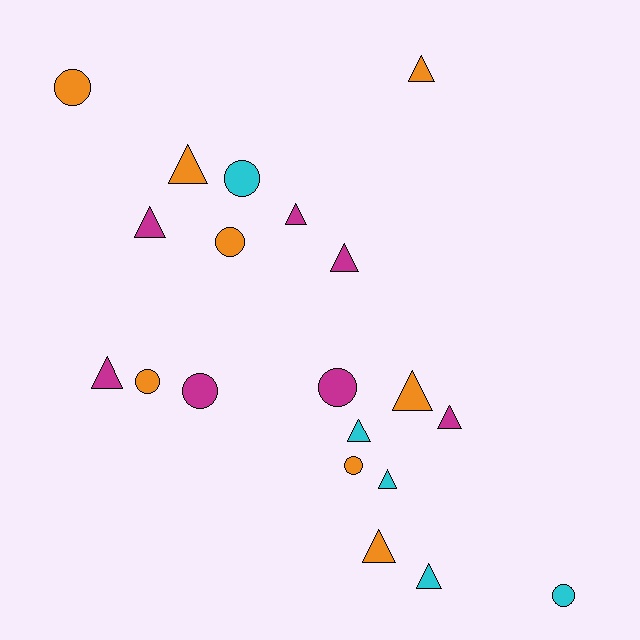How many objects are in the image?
There are 20 objects.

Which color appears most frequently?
Orange, with 8 objects.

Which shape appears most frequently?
Triangle, with 12 objects.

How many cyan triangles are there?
There are 3 cyan triangles.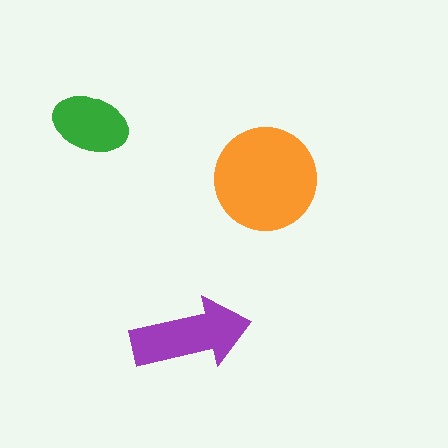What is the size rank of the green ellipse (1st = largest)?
3rd.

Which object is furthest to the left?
The green ellipse is leftmost.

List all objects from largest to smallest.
The orange circle, the purple arrow, the green ellipse.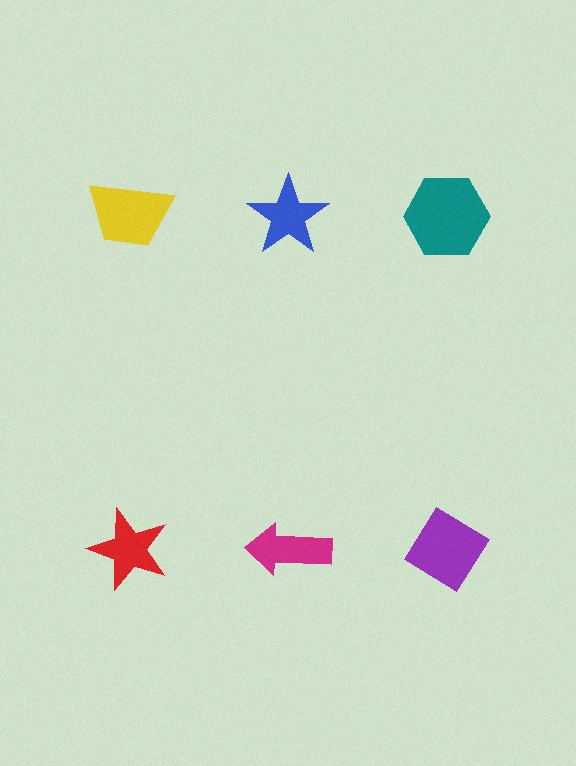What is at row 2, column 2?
A magenta arrow.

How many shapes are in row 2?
3 shapes.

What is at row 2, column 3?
A purple diamond.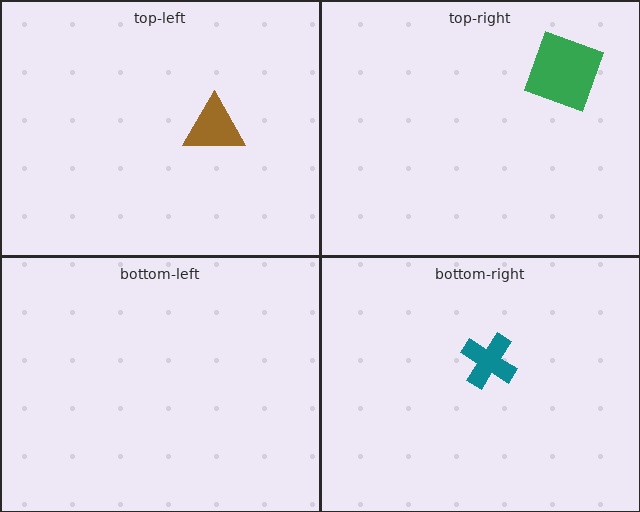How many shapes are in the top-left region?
1.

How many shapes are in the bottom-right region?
1.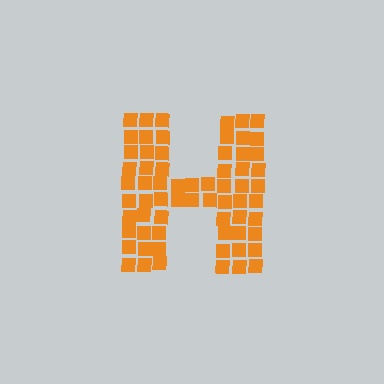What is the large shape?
The large shape is the letter H.